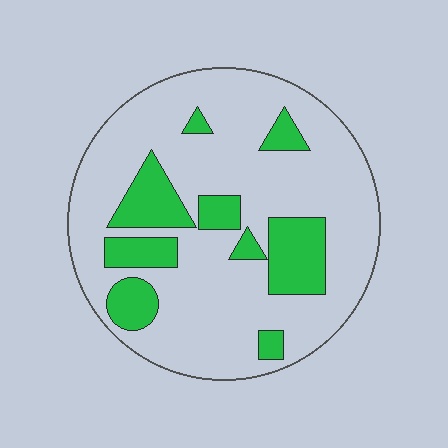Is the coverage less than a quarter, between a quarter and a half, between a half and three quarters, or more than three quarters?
Less than a quarter.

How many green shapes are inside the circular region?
9.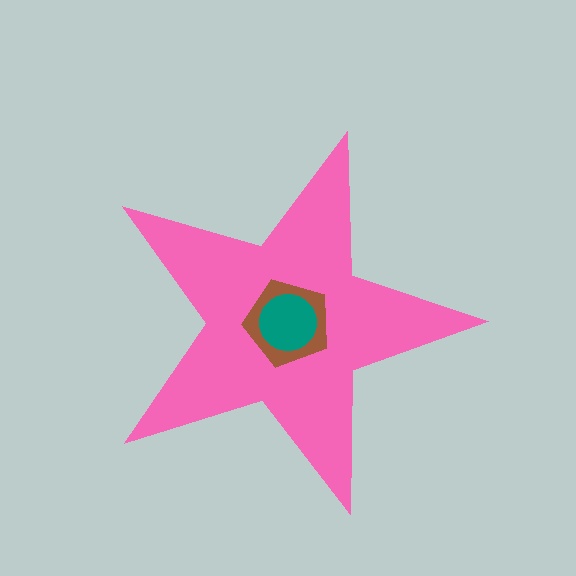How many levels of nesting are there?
3.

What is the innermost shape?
The teal circle.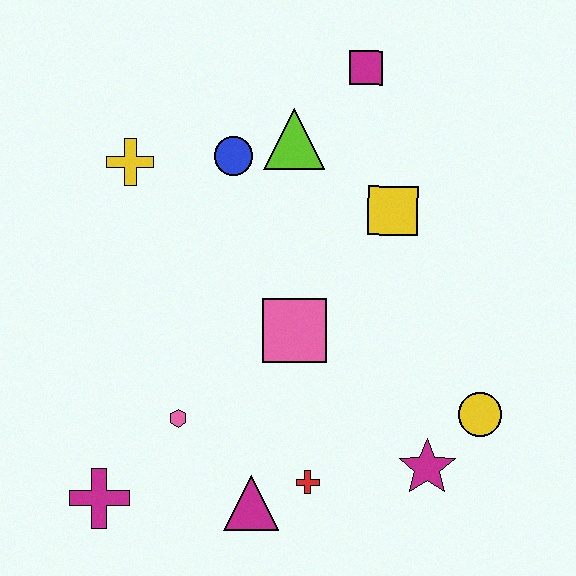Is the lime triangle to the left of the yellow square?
Yes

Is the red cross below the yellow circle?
Yes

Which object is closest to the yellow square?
The lime triangle is closest to the yellow square.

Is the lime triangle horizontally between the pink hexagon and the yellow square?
Yes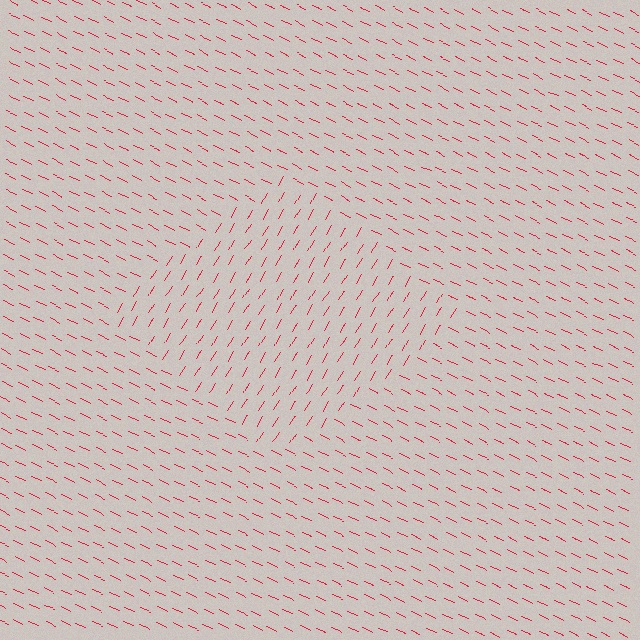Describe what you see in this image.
The image is filled with small red line segments. A diamond region in the image has lines oriented differently from the surrounding lines, creating a visible texture boundary.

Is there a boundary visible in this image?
Yes, there is a texture boundary formed by a change in line orientation.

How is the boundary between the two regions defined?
The boundary is defined purely by a change in line orientation (approximately 84 degrees difference). All lines are the same color and thickness.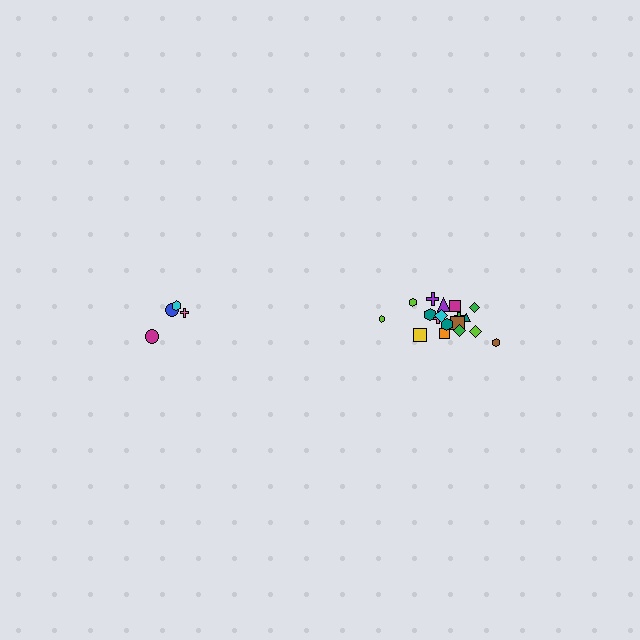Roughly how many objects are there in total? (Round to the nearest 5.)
Roughly 20 objects in total.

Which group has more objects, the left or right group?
The right group.